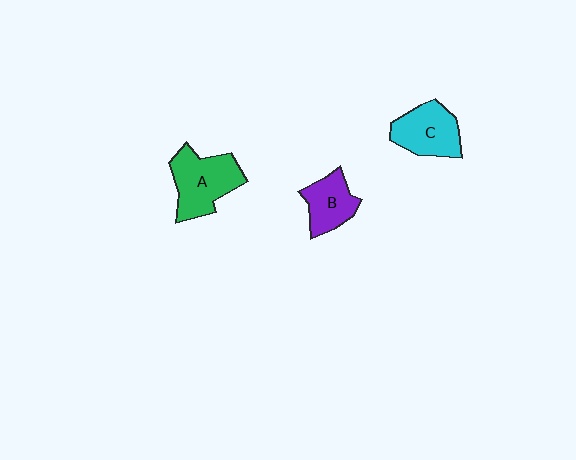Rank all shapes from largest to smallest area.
From largest to smallest: A (green), C (cyan), B (purple).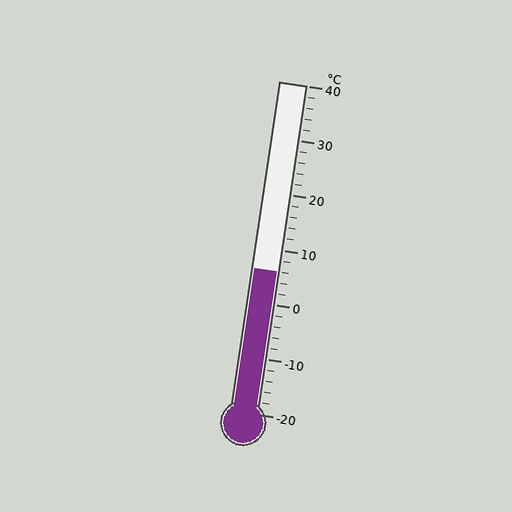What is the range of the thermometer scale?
The thermometer scale ranges from -20°C to 40°C.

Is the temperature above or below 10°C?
The temperature is below 10°C.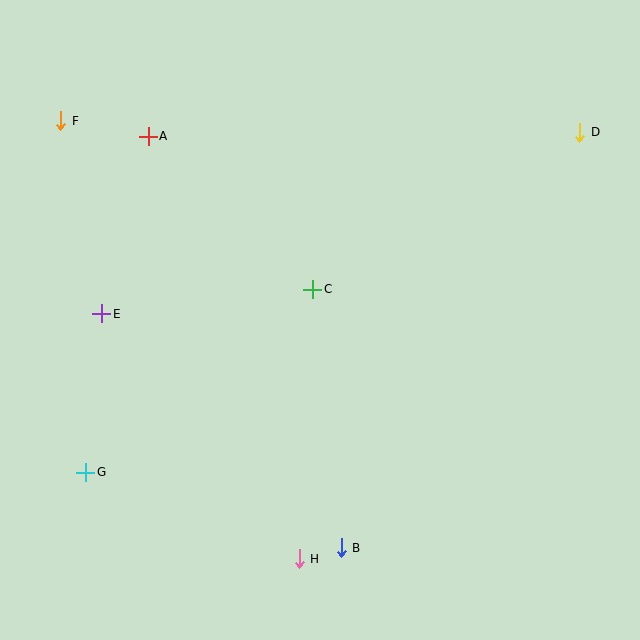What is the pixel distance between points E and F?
The distance between E and F is 197 pixels.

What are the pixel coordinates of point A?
Point A is at (148, 136).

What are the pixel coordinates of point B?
Point B is at (341, 548).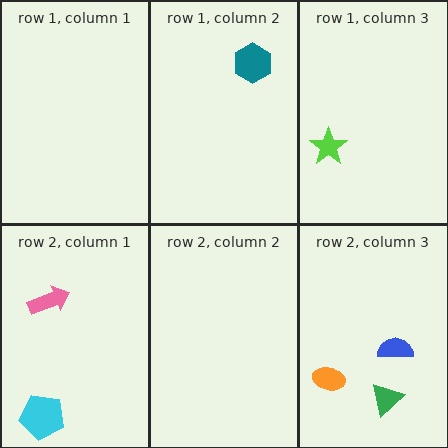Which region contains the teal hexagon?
The row 1, column 2 region.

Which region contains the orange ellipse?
The row 2, column 3 region.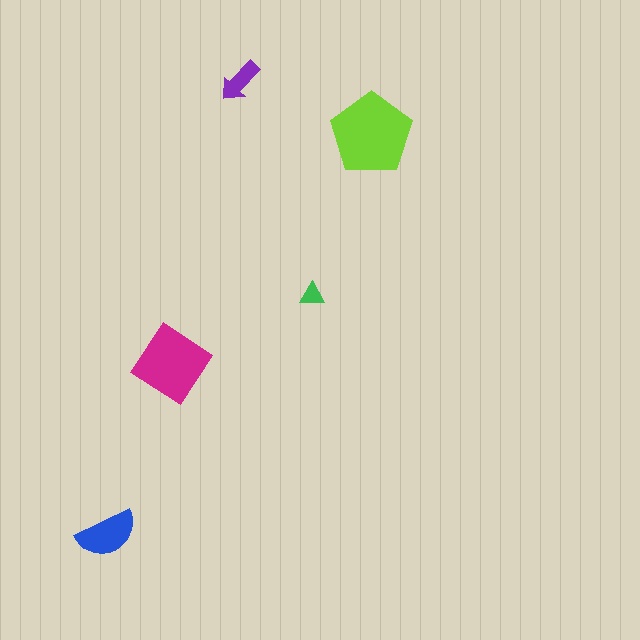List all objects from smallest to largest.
The green triangle, the purple arrow, the blue semicircle, the magenta diamond, the lime pentagon.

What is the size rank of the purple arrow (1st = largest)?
4th.